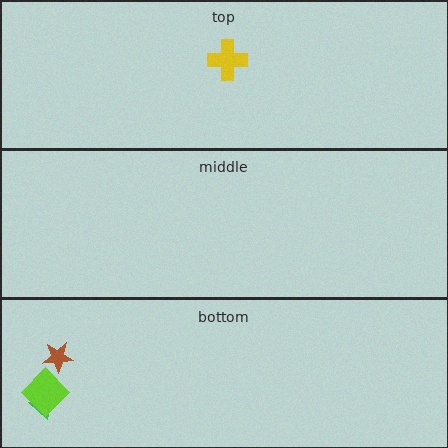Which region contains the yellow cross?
The top region.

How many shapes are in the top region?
1.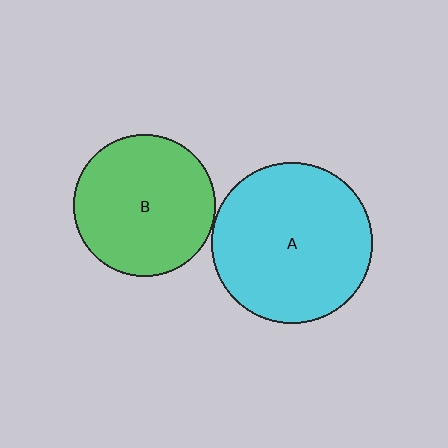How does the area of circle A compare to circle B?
Approximately 1.3 times.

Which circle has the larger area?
Circle A (cyan).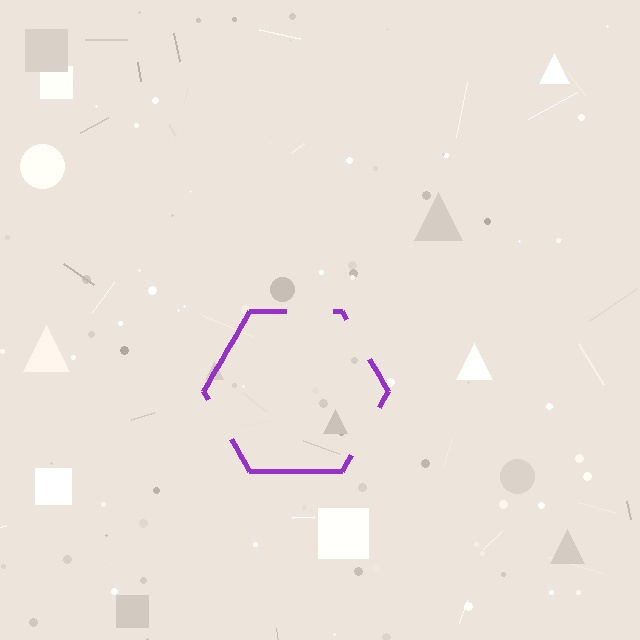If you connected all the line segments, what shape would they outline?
They would outline a hexagon.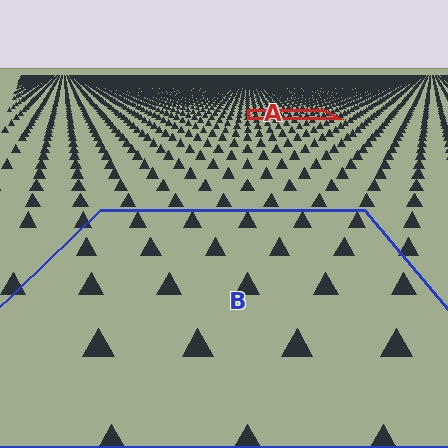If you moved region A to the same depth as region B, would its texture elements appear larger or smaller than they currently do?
They would appear larger. At a closer depth, the same texture elements are projected at a bigger on-screen size.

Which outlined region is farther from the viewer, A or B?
Region A is farther from the viewer — the texture elements inside it appear smaller and more densely packed.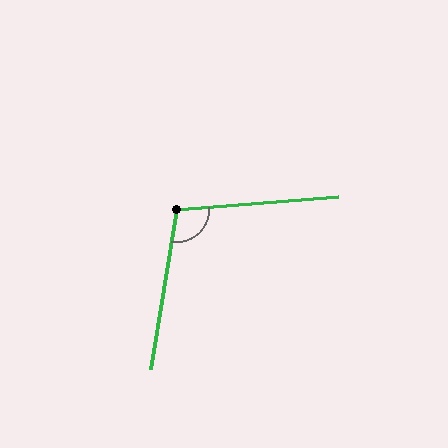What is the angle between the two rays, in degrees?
Approximately 104 degrees.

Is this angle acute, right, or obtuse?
It is obtuse.